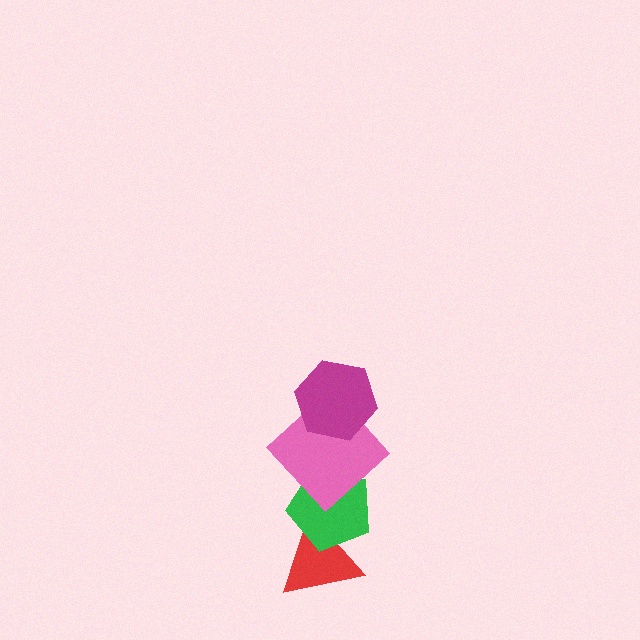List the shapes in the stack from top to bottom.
From top to bottom: the magenta hexagon, the pink diamond, the green pentagon, the red triangle.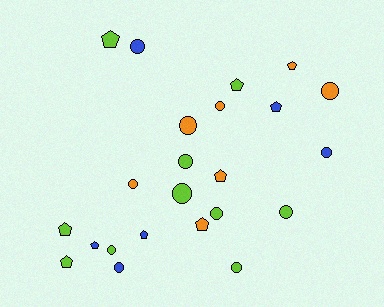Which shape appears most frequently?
Circle, with 13 objects.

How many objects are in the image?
There are 23 objects.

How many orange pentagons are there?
There are 3 orange pentagons.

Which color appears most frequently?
Lime, with 10 objects.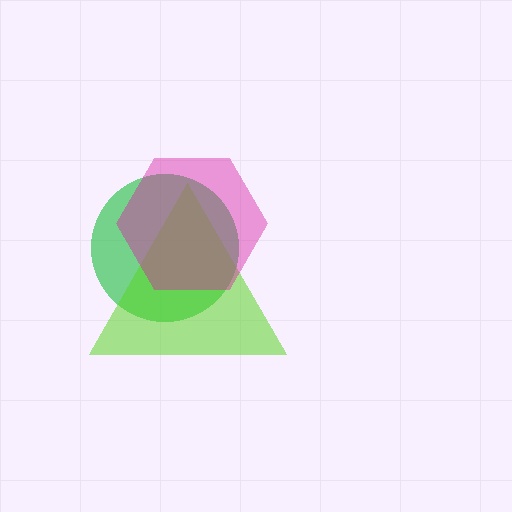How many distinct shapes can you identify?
There are 3 distinct shapes: a green circle, a lime triangle, a magenta hexagon.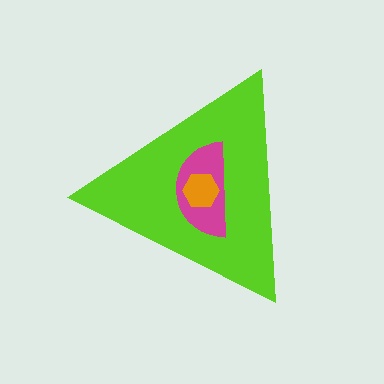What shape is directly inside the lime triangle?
The magenta semicircle.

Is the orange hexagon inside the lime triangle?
Yes.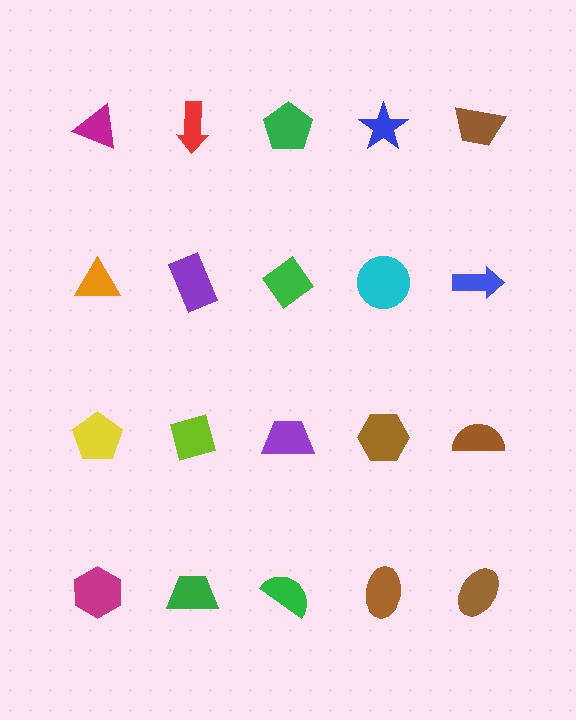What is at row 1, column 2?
A red arrow.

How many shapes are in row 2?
5 shapes.